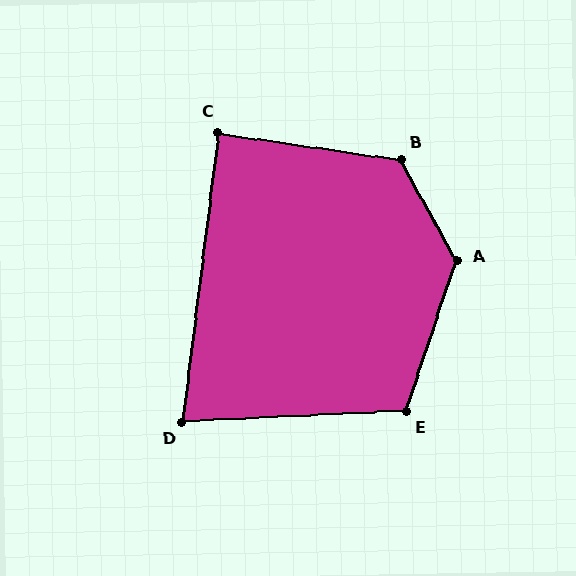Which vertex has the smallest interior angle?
D, at approximately 80 degrees.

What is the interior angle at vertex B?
Approximately 127 degrees (obtuse).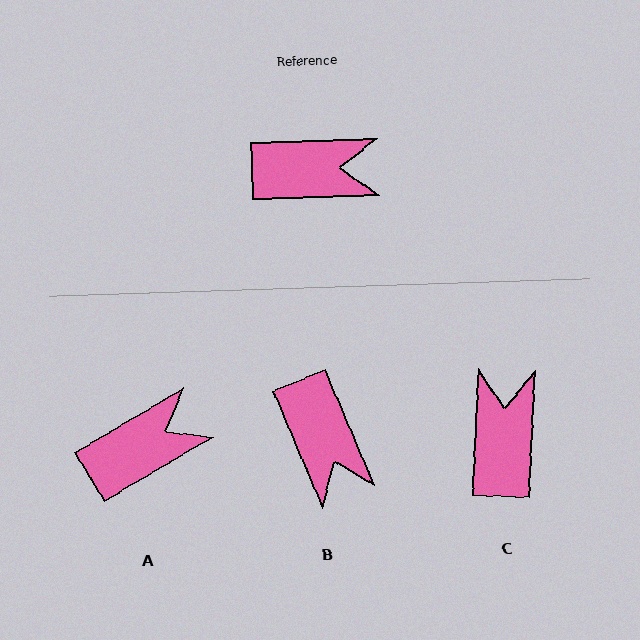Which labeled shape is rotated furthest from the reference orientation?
C, about 86 degrees away.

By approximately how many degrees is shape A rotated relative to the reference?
Approximately 29 degrees counter-clockwise.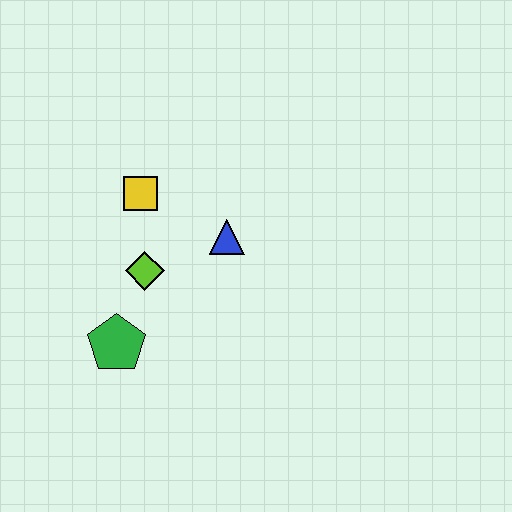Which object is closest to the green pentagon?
The lime diamond is closest to the green pentagon.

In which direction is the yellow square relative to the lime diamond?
The yellow square is above the lime diamond.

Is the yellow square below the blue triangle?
No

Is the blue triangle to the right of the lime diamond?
Yes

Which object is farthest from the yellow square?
The green pentagon is farthest from the yellow square.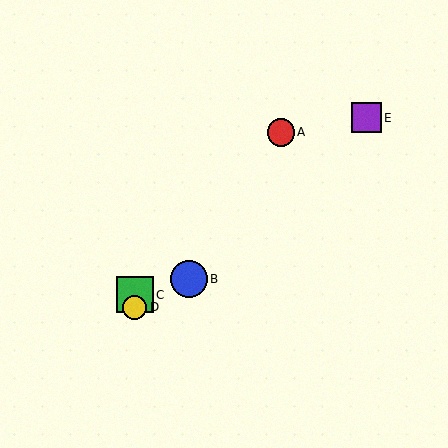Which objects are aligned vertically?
Objects C, D are aligned vertically.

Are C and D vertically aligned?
Yes, both are at x≈135.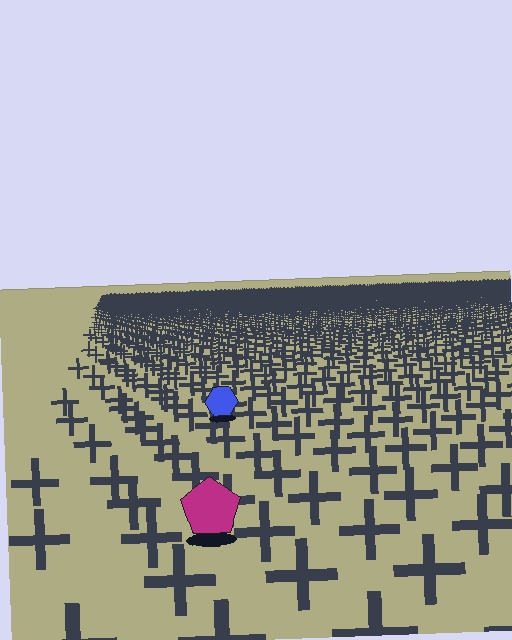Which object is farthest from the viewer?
The blue hexagon is farthest from the viewer. It appears smaller and the ground texture around it is denser.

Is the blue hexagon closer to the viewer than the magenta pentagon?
No. The magenta pentagon is closer — you can tell from the texture gradient: the ground texture is coarser near it.